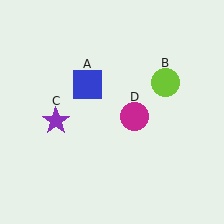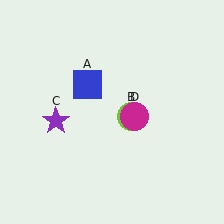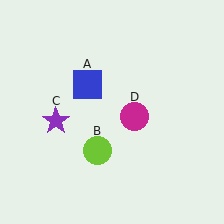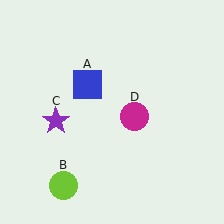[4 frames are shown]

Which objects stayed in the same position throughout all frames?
Blue square (object A) and purple star (object C) and magenta circle (object D) remained stationary.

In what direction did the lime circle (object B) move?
The lime circle (object B) moved down and to the left.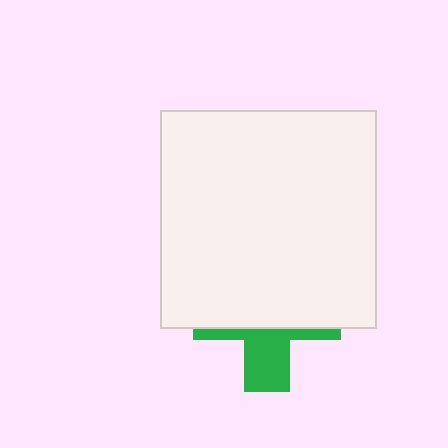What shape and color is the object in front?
The object in front is a white rectangle.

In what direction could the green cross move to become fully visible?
The green cross could move down. That would shift it out from behind the white rectangle entirely.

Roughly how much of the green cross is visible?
A small part of it is visible (roughly 34%).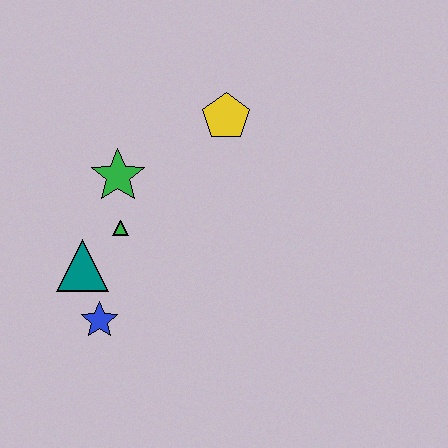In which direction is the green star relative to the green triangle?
The green star is above the green triangle.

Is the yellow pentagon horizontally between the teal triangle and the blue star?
No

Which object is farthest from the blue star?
The yellow pentagon is farthest from the blue star.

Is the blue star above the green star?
No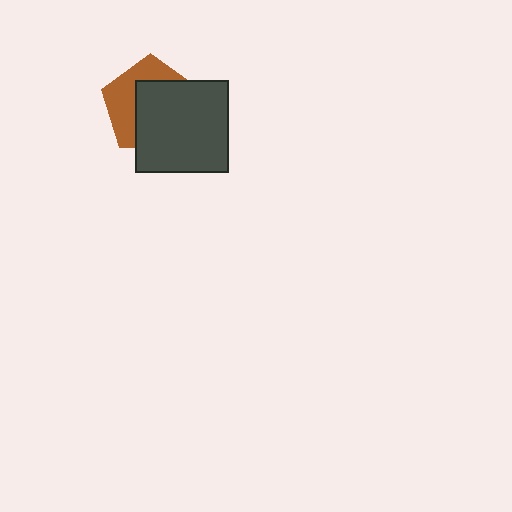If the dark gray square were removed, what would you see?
You would see the complete brown pentagon.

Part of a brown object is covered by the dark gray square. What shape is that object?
It is a pentagon.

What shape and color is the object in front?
The object in front is a dark gray square.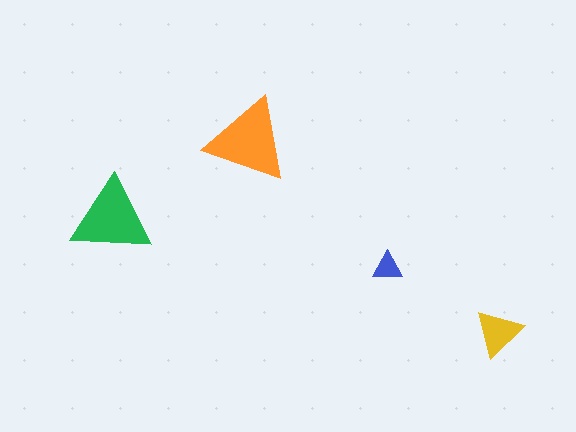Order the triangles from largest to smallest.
the orange one, the green one, the yellow one, the blue one.